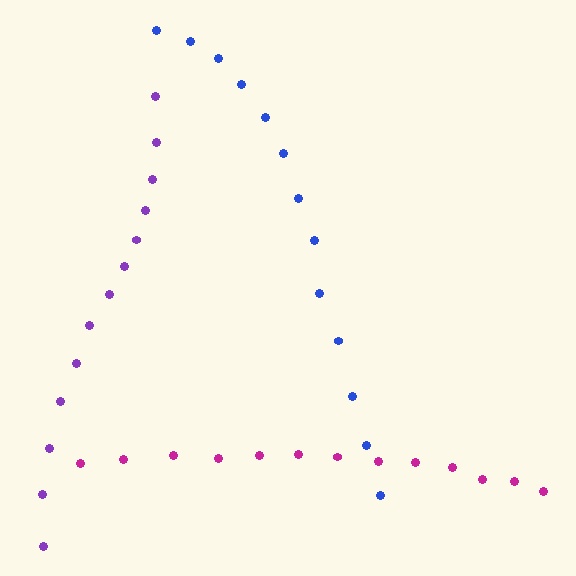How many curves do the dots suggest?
There are 3 distinct paths.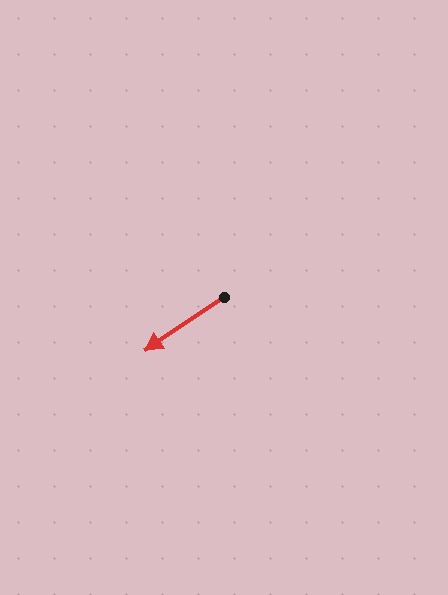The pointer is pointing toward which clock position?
Roughly 8 o'clock.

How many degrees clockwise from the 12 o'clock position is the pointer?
Approximately 236 degrees.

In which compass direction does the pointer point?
Southwest.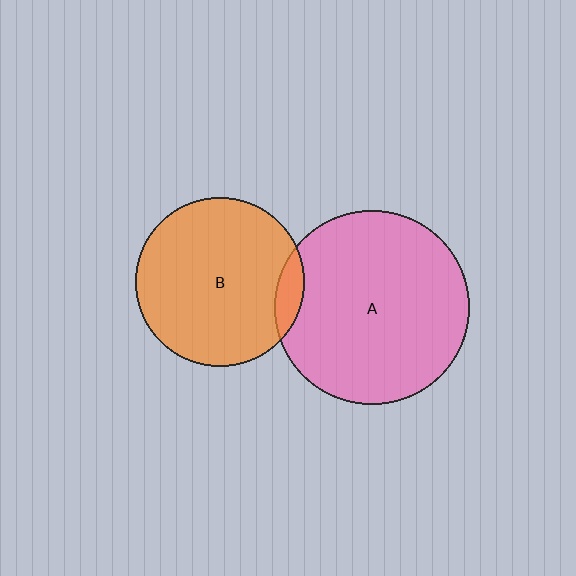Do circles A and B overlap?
Yes.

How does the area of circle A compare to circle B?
Approximately 1.3 times.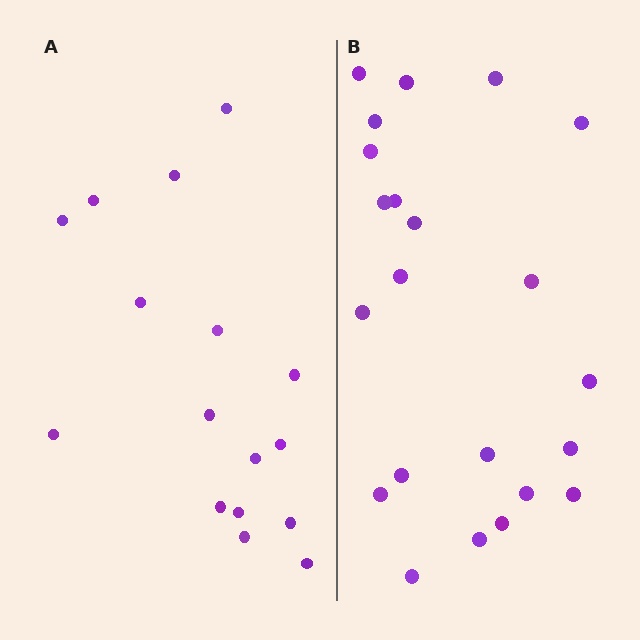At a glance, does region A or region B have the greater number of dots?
Region B (the right region) has more dots.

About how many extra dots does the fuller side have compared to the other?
Region B has about 6 more dots than region A.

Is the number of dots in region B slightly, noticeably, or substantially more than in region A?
Region B has noticeably more, but not dramatically so. The ratio is roughly 1.4 to 1.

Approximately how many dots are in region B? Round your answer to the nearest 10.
About 20 dots. (The exact count is 22, which rounds to 20.)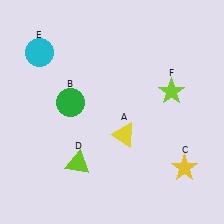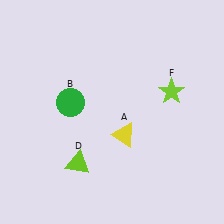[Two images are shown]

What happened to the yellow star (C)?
The yellow star (C) was removed in Image 2. It was in the bottom-right area of Image 1.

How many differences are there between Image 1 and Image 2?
There are 2 differences between the two images.